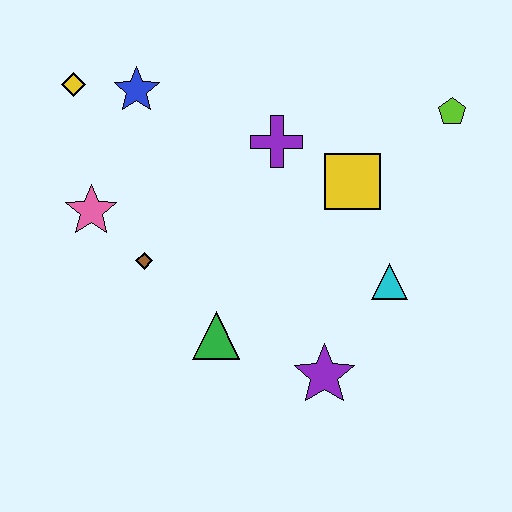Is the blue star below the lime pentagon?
No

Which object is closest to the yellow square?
The purple cross is closest to the yellow square.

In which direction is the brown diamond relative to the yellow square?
The brown diamond is to the left of the yellow square.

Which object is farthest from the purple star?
The yellow diamond is farthest from the purple star.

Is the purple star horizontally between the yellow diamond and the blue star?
No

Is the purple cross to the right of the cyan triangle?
No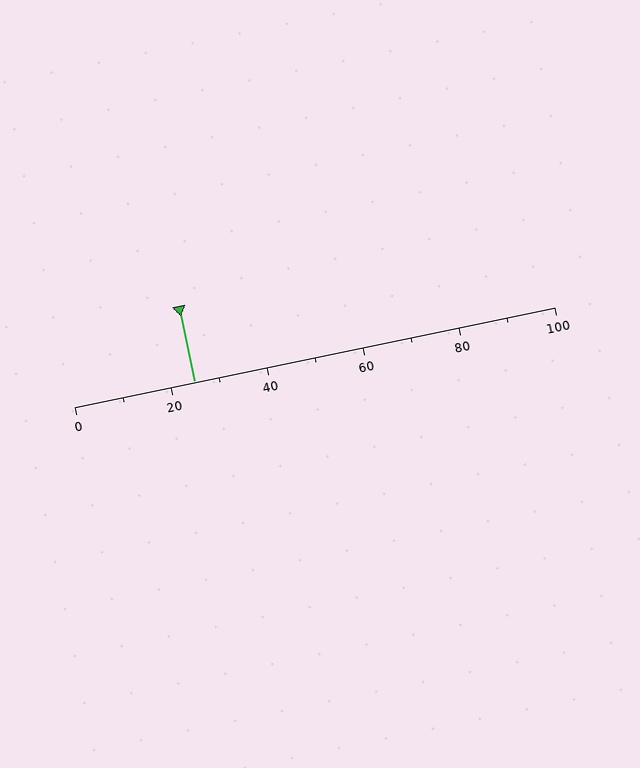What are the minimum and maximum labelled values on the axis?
The axis runs from 0 to 100.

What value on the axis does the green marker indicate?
The marker indicates approximately 25.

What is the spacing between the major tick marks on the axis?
The major ticks are spaced 20 apart.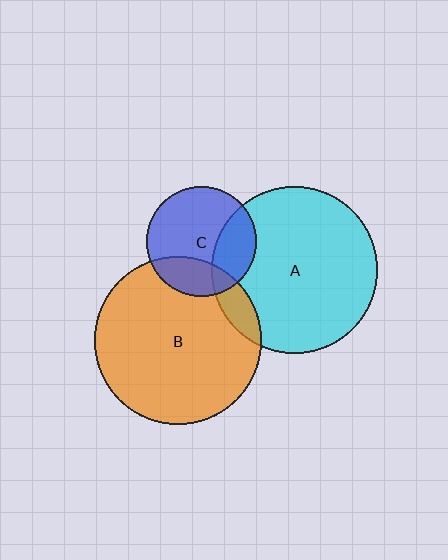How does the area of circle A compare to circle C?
Approximately 2.3 times.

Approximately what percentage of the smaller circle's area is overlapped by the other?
Approximately 10%.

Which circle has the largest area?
Circle B (orange).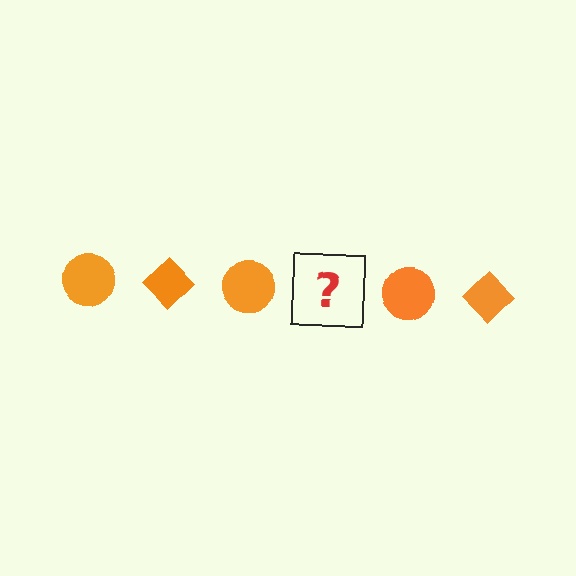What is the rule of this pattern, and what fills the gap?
The rule is that the pattern cycles through circle, diamond shapes in orange. The gap should be filled with an orange diamond.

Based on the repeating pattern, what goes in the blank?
The blank should be an orange diamond.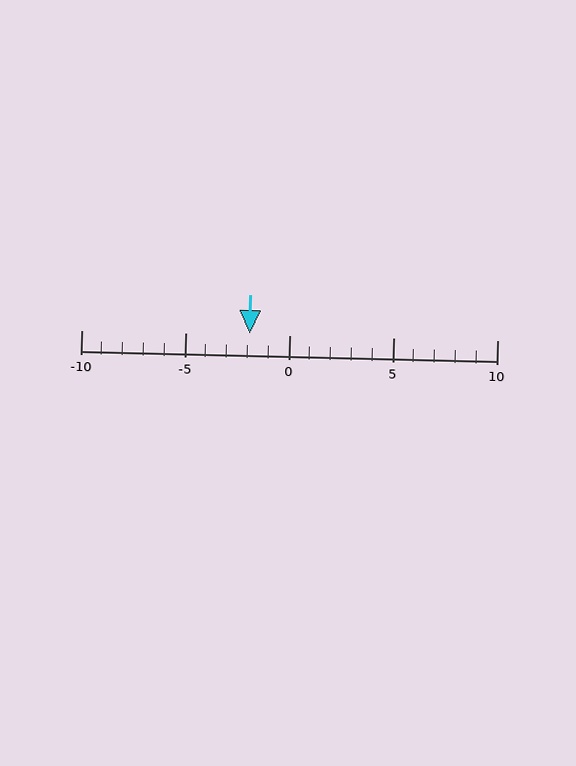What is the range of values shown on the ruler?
The ruler shows values from -10 to 10.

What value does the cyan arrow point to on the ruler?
The cyan arrow points to approximately -2.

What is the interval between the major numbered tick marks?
The major tick marks are spaced 5 units apart.